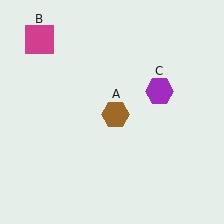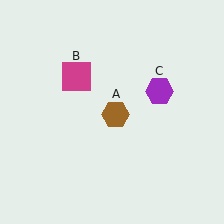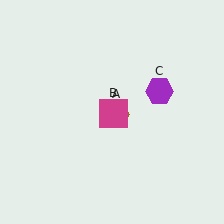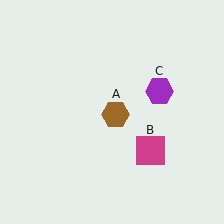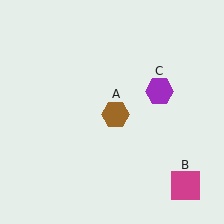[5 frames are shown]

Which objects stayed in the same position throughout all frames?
Brown hexagon (object A) and purple hexagon (object C) remained stationary.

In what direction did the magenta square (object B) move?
The magenta square (object B) moved down and to the right.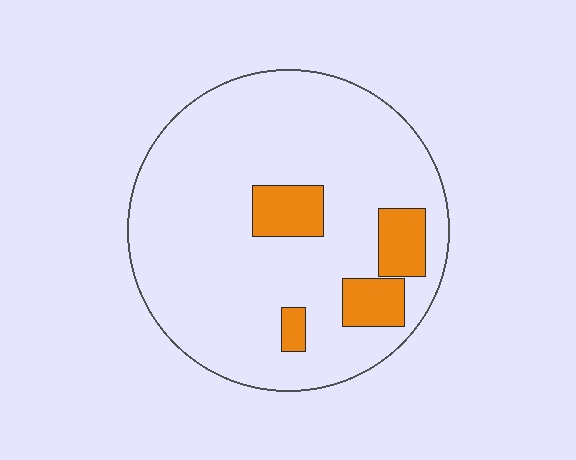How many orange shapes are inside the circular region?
4.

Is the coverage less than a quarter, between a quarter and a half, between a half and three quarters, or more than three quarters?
Less than a quarter.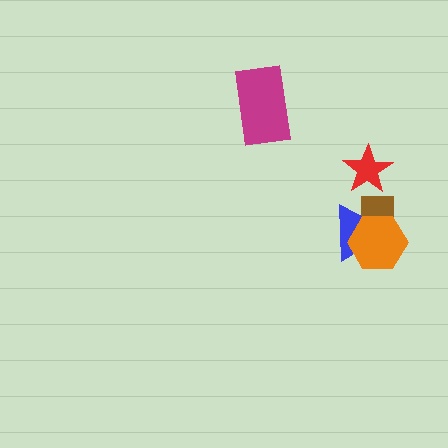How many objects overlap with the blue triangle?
2 objects overlap with the blue triangle.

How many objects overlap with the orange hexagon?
2 objects overlap with the orange hexagon.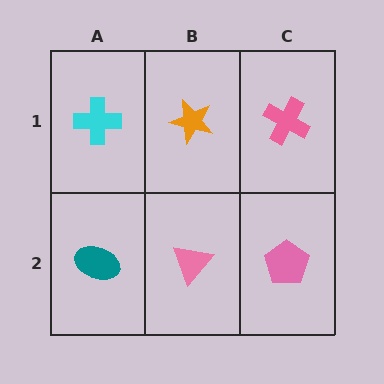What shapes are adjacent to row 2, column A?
A cyan cross (row 1, column A), a pink triangle (row 2, column B).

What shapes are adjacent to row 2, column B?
An orange star (row 1, column B), a teal ellipse (row 2, column A), a pink pentagon (row 2, column C).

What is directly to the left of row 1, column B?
A cyan cross.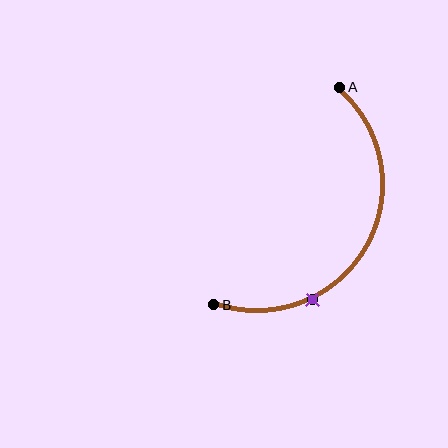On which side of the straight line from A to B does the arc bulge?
The arc bulges to the right of the straight line connecting A and B.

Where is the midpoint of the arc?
The arc midpoint is the point on the curve farthest from the straight line joining A and B. It sits to the right of that line.